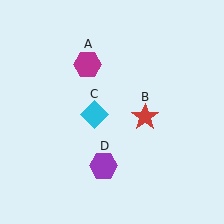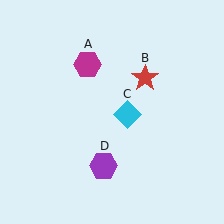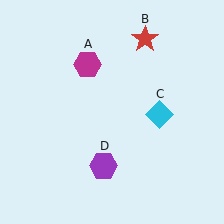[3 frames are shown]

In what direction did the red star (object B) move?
The red star (object B) moved up.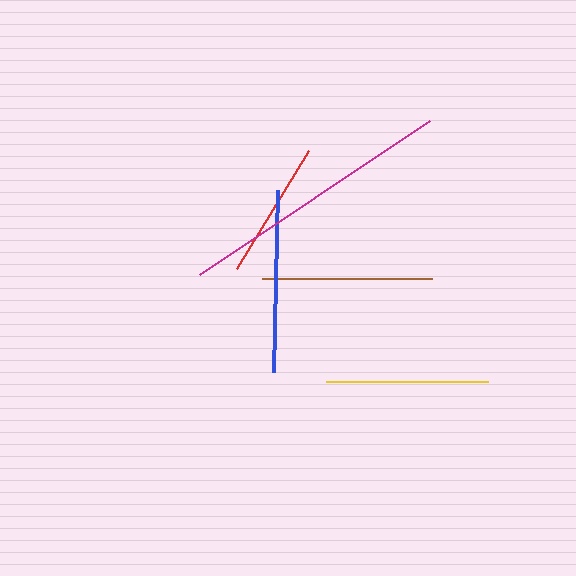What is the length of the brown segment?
The brown segment is approximately 170 pixels long.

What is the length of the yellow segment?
The yellow segment is approximately 161 pixels long.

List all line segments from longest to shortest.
From longest to shortest: magenta, blue, brown, yellow, red.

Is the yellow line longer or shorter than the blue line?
The blue line is longer than the yellow line.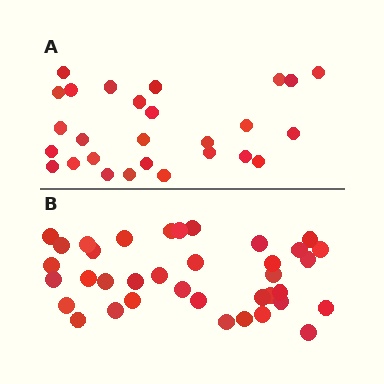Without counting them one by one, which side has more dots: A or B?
Region B (the bottom region) has more dots.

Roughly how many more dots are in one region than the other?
Region B has roughly 10 or so more dots than region A.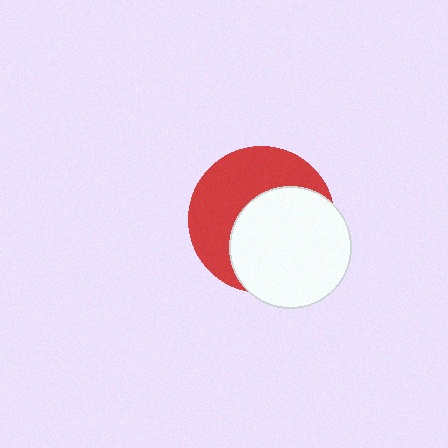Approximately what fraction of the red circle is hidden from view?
Roughly 52% of the red circle is hidden behind the white circle.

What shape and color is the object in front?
The object in front is a white circle.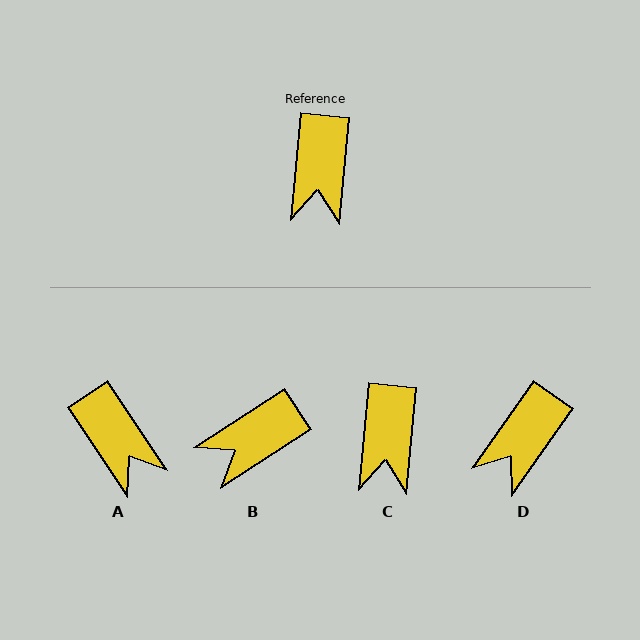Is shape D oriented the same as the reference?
No, it is off by about 30 degrees.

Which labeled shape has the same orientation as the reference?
C.